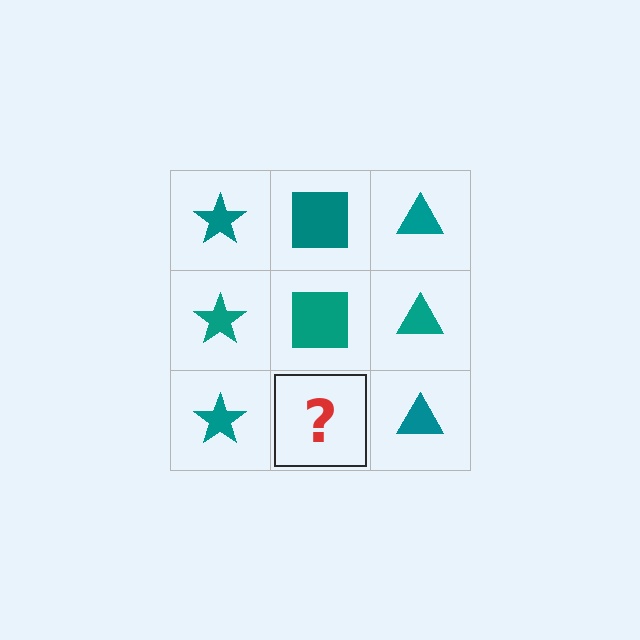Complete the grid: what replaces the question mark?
The question mark should be replaced with a teal square.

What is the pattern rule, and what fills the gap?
The rule is that each column has a consistent shape. The gap should be filled with a teal square.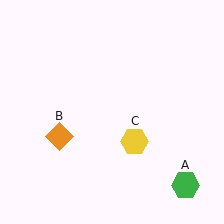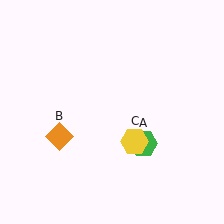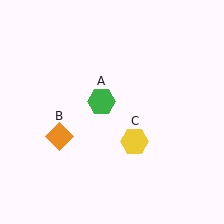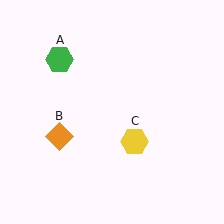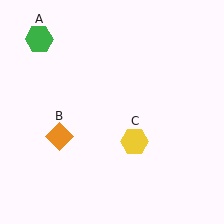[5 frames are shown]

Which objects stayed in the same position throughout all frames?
Orange diamond (object B) and yellow hexagon (object C) remained stationary.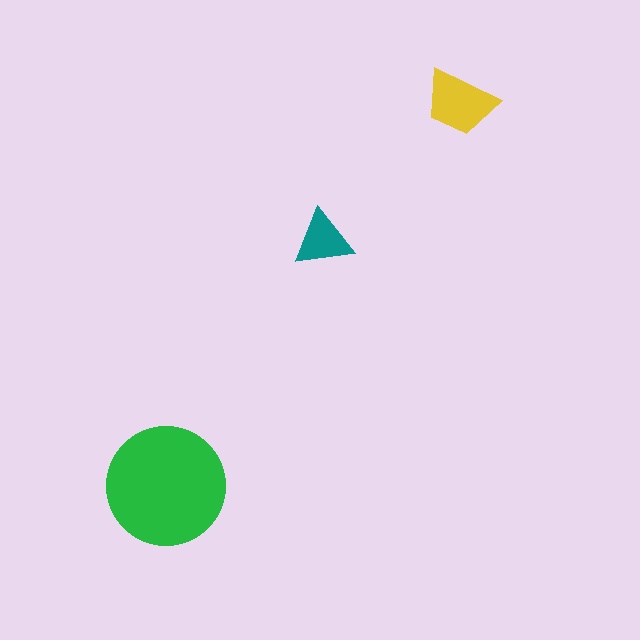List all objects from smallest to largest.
The teal triangle, the yellow trapezoid, the green circle.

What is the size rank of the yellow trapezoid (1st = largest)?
2nd.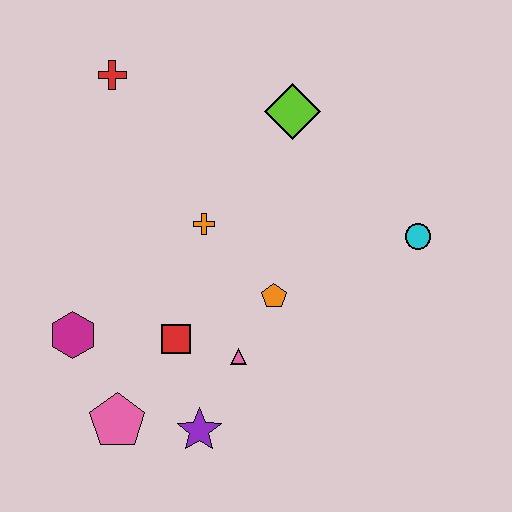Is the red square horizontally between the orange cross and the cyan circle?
No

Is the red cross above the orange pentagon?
Yes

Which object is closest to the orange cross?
The orange pentagon is closest to the orange cross.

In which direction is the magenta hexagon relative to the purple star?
The magenta hexagon is to the left of the purple star.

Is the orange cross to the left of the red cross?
No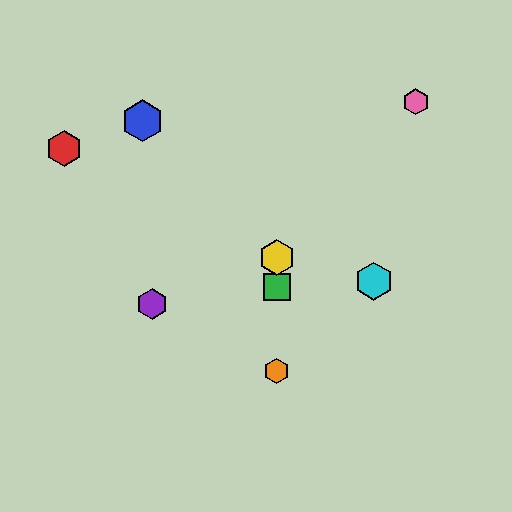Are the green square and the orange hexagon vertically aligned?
Yes, both are at x≈277.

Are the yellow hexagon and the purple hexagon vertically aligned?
No, the yellow hexagon is at x≈277 and the purple hexagon is at x≈152.